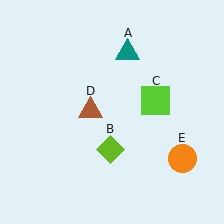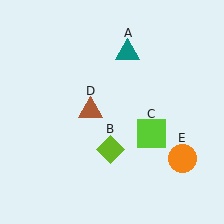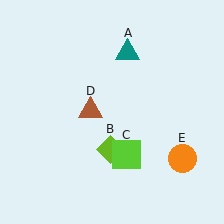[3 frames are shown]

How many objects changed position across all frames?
1 object changed position: lime square (object C).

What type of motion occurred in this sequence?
The lime square (object C) rotated clockwise around the center of the scene.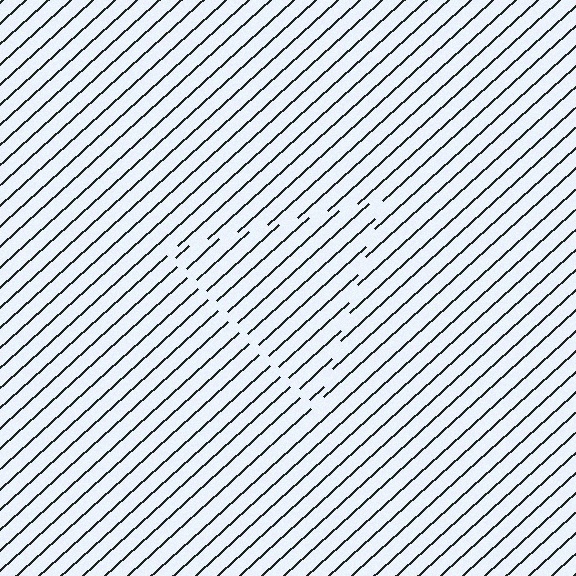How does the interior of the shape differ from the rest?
The interior of the shape contains the same grating, shifted by half a period — the contour is defined by the phase discontinuity where line-ends from the inner and outer gratings abut.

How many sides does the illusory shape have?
3 sides — the line-ends trace a triangle.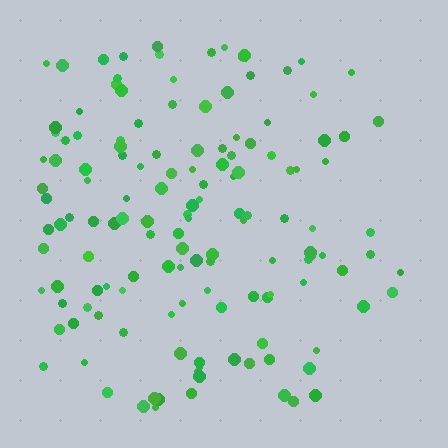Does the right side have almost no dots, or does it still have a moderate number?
Still a moderate number, just noticeably fewer than the left.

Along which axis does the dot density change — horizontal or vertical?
Horizontal.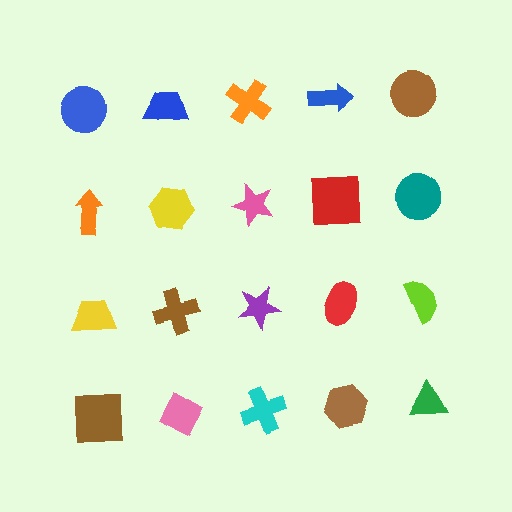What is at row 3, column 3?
A purple star.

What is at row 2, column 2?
A yellow hexagon.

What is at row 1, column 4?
A blue arrow.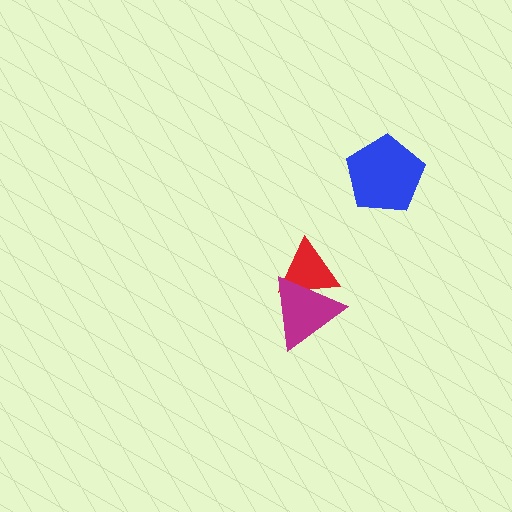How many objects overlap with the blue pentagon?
0 objects overlap with the blue pentagon.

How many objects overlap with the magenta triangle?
1 object overlaps with the magenta triangle.